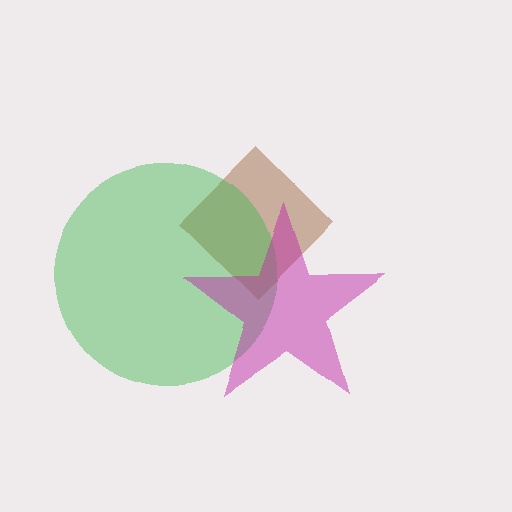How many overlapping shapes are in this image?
There are 3 overlapping shapes in the image.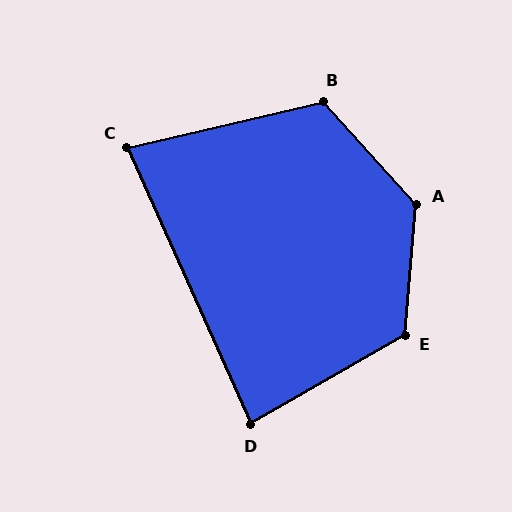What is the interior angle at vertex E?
Approximately 125 degrees (obtuse).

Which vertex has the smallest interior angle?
C, at approximately 79 degrees.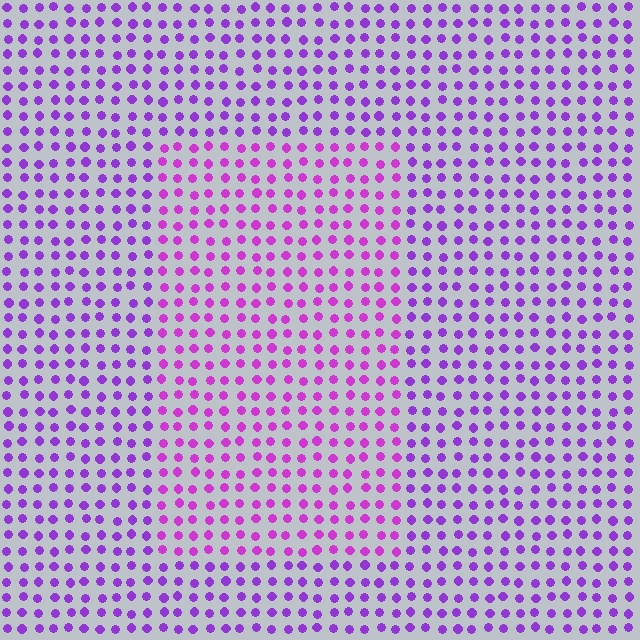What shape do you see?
I see a rectangle.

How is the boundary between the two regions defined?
The boundary is defined purely by a slight shift in hue (about 24 degrees). Spacing, size, and orientation are identical on both sides.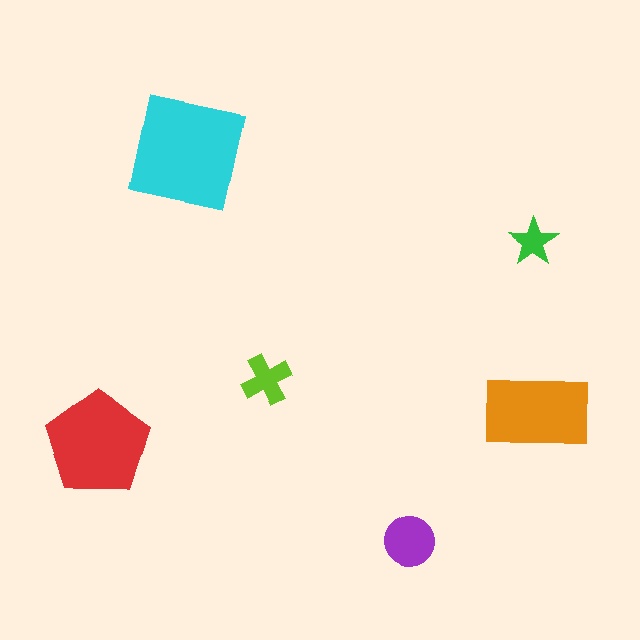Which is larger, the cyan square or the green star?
The cyan square.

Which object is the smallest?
The green star.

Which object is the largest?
The cyan square.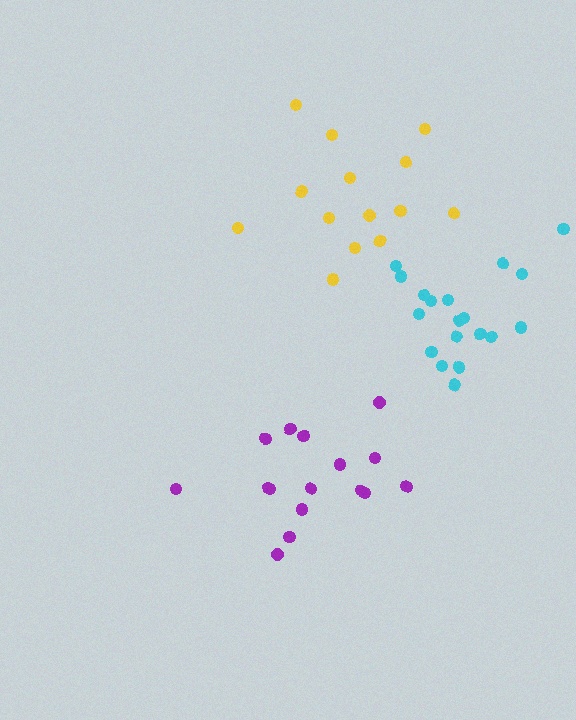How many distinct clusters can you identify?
There are 3 distinct clusters.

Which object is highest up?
The yellow cluster is topmost.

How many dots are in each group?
Group 1: 16 dots, Group 2: 19 dots, Group 3: 14 dots (49 total).